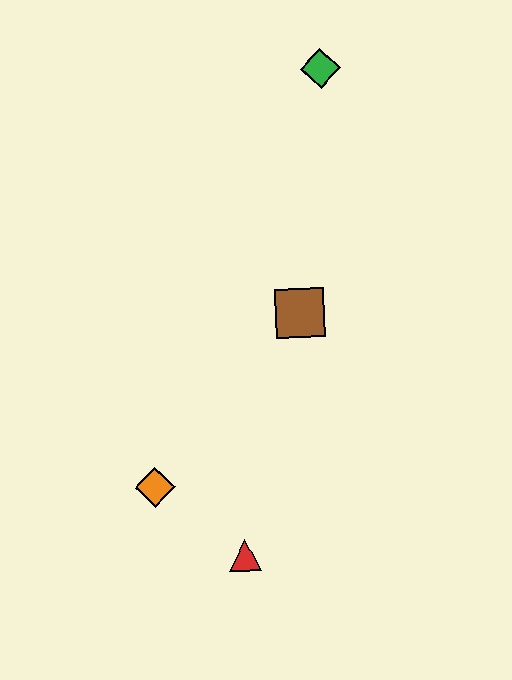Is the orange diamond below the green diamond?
Yes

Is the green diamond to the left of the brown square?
No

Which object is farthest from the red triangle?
The green diamond is farthest from the red triangle.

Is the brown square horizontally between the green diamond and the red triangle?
Yes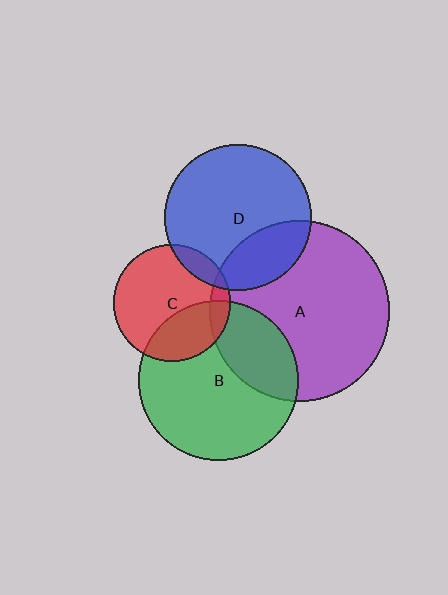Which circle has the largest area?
Circle A (purple).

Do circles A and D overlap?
Yes.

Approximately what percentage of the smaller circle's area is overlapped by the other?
Approximately 25%.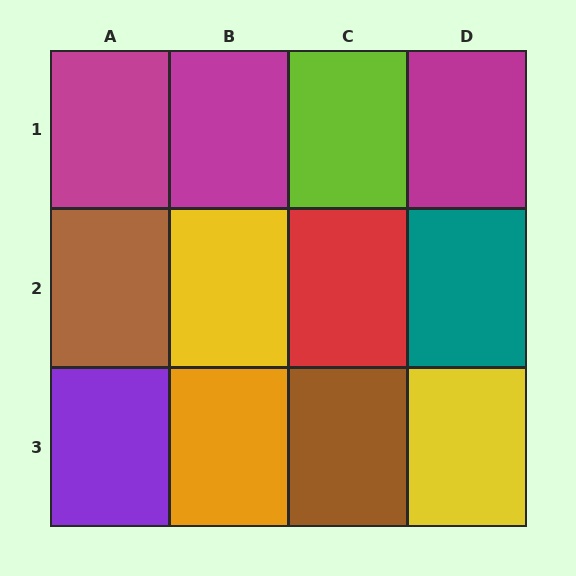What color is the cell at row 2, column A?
Brown.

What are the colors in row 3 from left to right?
Purple, orange, brown, yellow.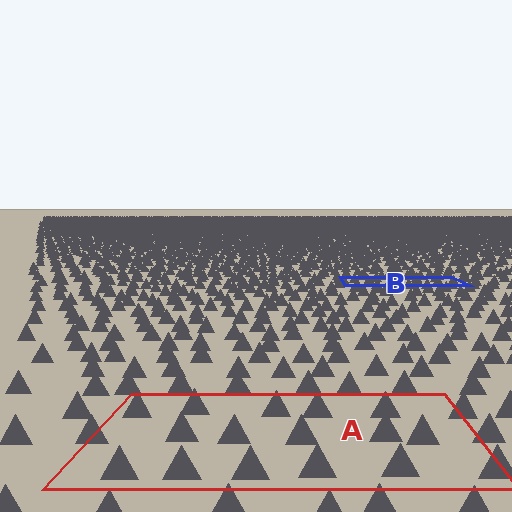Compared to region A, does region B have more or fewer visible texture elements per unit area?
Region B has more texture elements per unit area — they are packed more densely because it is farther away.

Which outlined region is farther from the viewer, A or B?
Region B is farther from the viewer — the texture elements inside it appear smaller and more densely packed.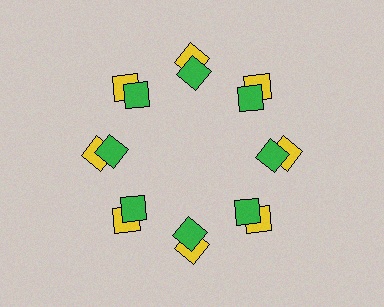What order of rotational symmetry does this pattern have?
This pattern has 8-fold rotational symmetry.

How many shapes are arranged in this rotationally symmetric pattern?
There are 16 shapes, arranged in 8 groups of 2.